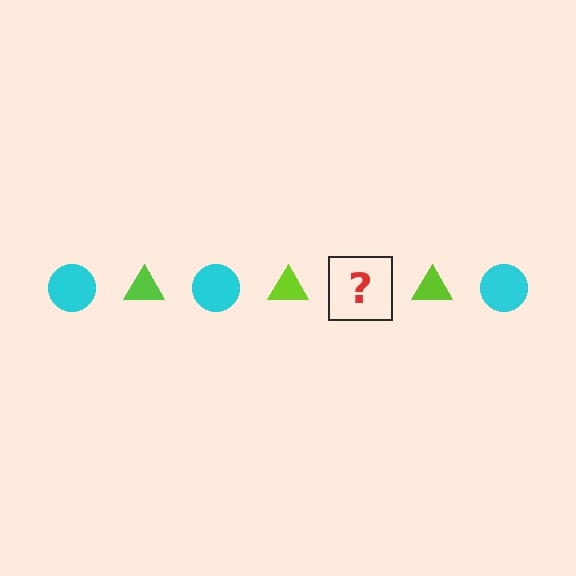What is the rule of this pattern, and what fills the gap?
The rule is that the pattern alternates between cyan circle and lime triangle. The gap should be filled with a cyan circle.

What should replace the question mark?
The question mark should be replaced with a cyan circle.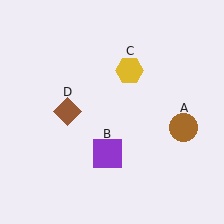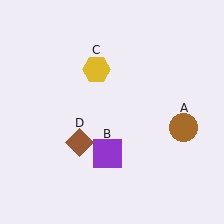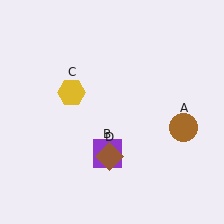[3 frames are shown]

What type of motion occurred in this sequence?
The yellow hexagon (object C), brown diamond (object D) rotated counterclockwise around the center of the scene.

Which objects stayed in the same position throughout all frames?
Brown circle (object A) and purple square (object B) remained stationary.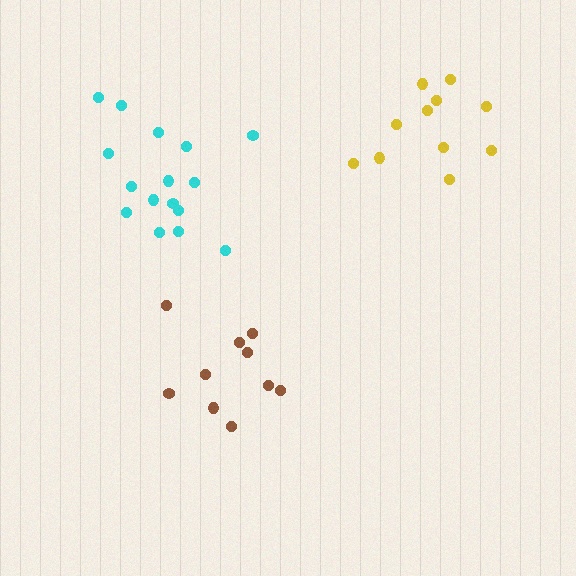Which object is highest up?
The yellow cluster is topmost.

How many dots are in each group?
Group 1: 10 dots, Group 2: 11 dots, Group 3: 16 dots (37 total).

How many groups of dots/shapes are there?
There are 3 groups.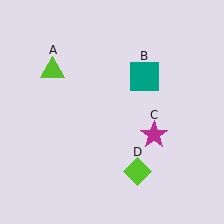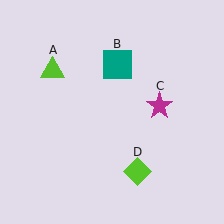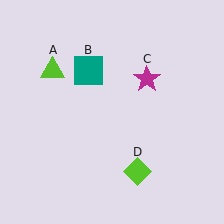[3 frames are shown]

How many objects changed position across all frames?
2 objects changed position: teal square (object B), magenta star (object C).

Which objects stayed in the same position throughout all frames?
Lime triangle (object A) and lime diamond (object D) remained stationary.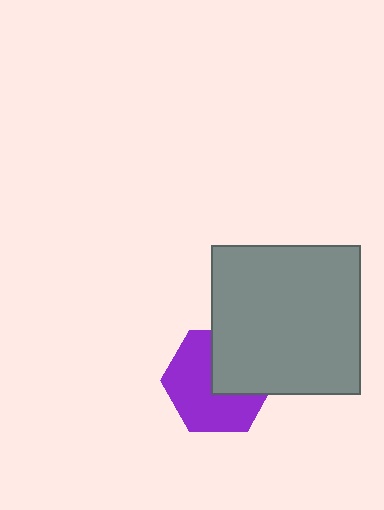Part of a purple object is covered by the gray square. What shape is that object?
It is a hexagon.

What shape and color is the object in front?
The object in front is a gray square.